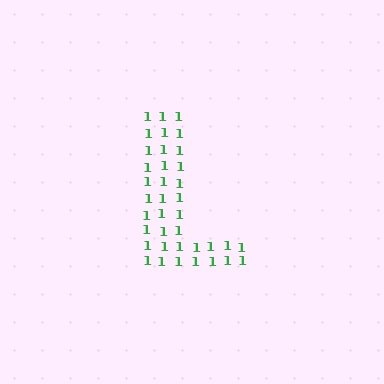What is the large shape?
The large shape is the letter L.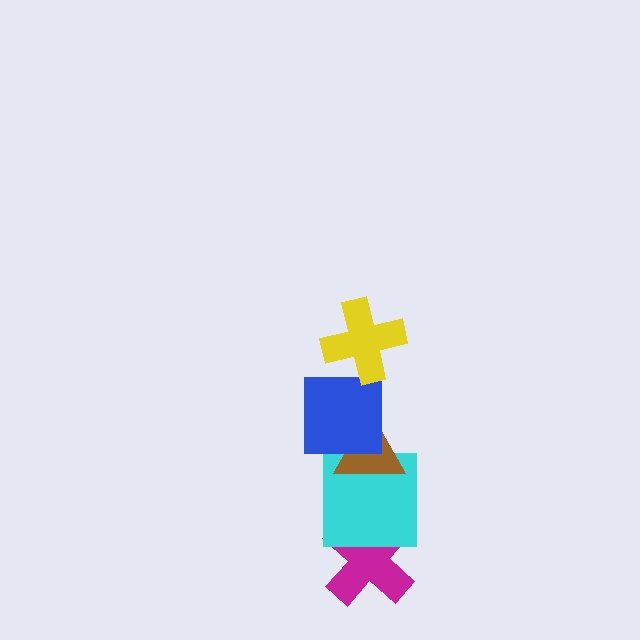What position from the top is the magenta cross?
The magenta cross is 5th from the top.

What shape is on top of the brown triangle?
The blue square is on top of the brown triangle.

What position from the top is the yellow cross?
The yellow cross is 1st from the top.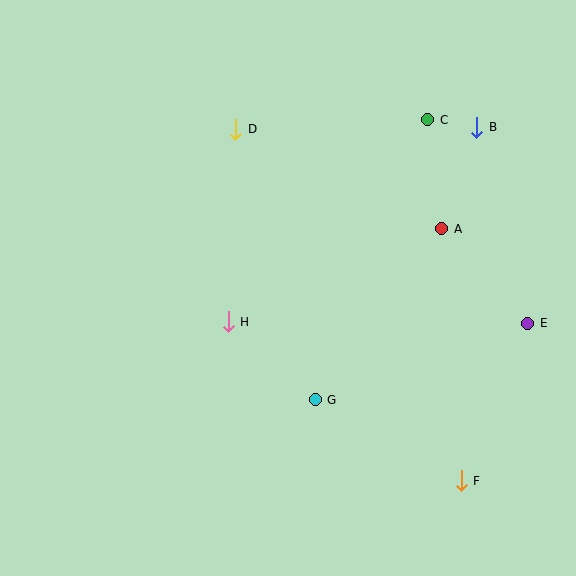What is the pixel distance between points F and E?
The distance between F and E is 171 pixels.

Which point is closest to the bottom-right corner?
Point F is closest to the bottom-right corner.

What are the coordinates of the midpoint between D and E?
The midpoint between D and E is at (382, 226).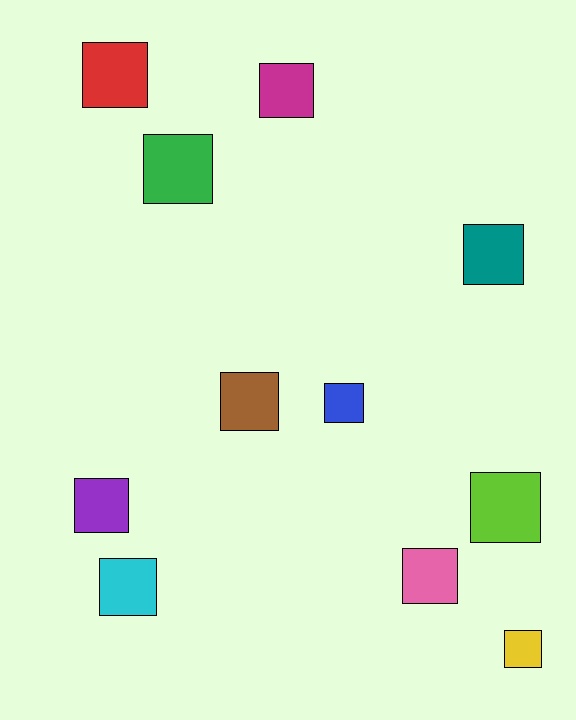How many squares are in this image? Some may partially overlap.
There are 11 squares.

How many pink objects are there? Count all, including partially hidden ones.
There is 1 pink object.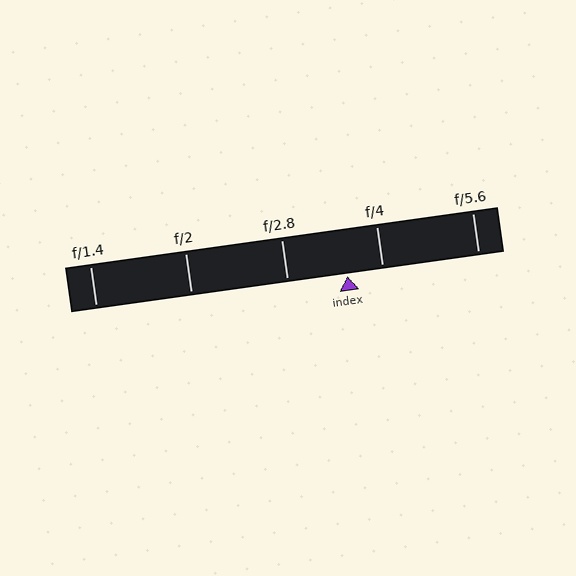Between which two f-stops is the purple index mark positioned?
The index mark is between f/2.8 and f/4.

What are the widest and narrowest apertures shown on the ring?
The widest aperture shown is f/1.4 and the narrowest is f/5.6.